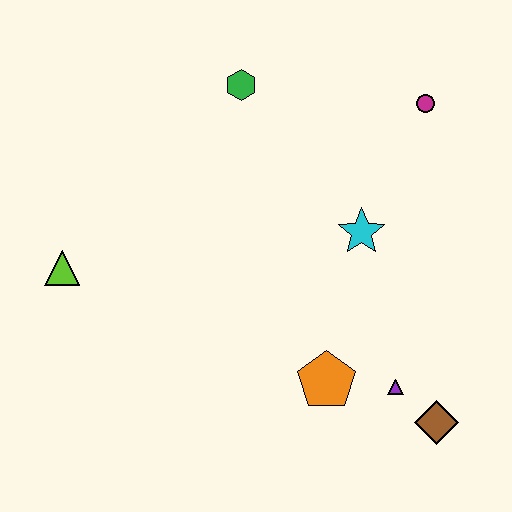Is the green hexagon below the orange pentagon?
No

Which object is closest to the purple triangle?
The brown diamond is closest to the purple triangle.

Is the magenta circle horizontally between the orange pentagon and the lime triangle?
No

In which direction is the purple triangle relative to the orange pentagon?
The purple triangle is to the right of the orange pentagon.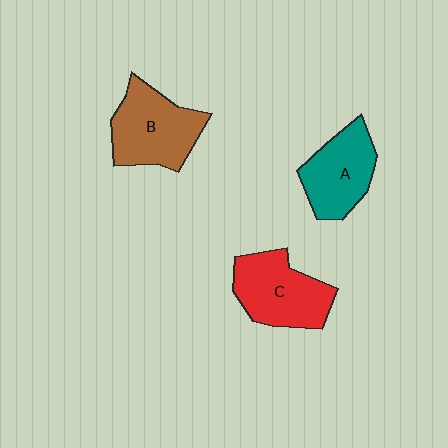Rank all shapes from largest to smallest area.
From largest to smallest: B (brown), C (red), A (teal).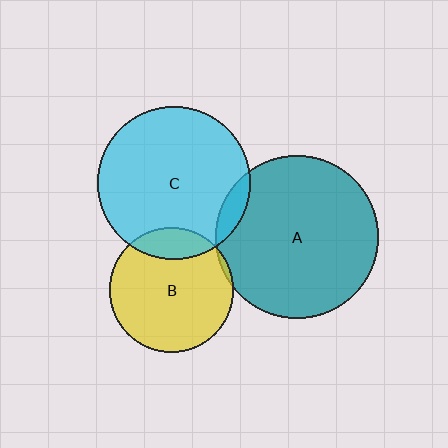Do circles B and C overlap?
Yes.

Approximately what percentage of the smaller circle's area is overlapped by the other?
Approximately 15%.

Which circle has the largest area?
Circle A (teal).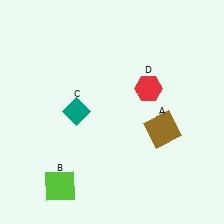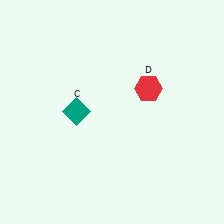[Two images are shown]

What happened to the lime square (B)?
The lime square (B) was removed in Image 2. It was in the bottom-left area of Image 1.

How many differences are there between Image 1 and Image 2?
There are 2 differences between the two images.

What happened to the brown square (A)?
The brown square (A) was removed in Image 2. It was in the bottom-right area of Image 1.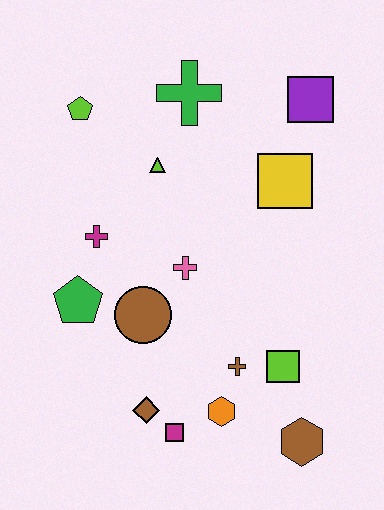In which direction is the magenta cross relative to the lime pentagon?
The magenta cross is below the lime pentagon.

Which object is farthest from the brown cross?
The lime pentagon is farthest from the brown cross.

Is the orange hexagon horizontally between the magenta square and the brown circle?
No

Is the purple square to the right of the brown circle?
Yes